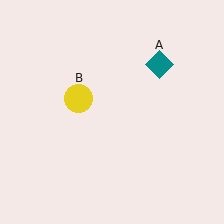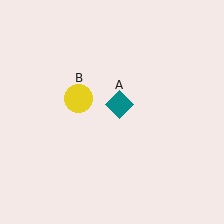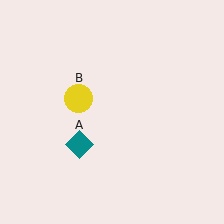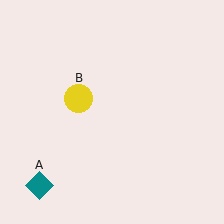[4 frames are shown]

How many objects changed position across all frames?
1 object changed position: teal diamond (object A).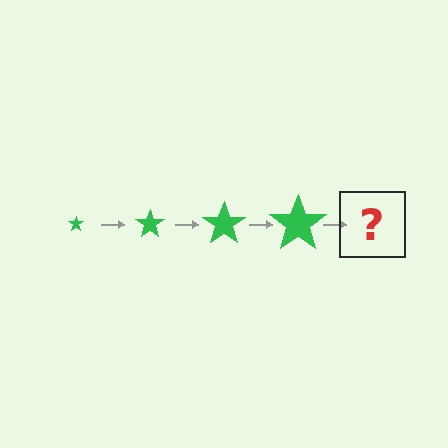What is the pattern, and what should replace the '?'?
The pattern is that the star gets progressively larger each step. The '?' should be a green star, larger than the previous one.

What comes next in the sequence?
The next element should be a green star, larger than the previous one.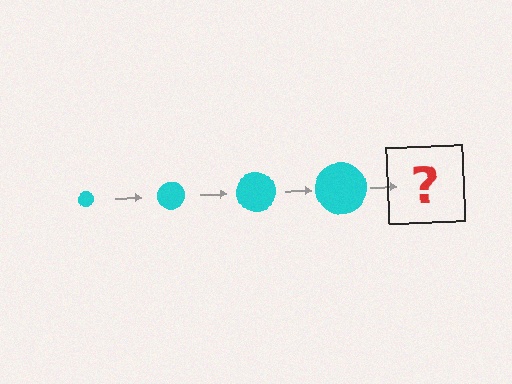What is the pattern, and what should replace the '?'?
The pattern is that the circle gets progressively larger each step. The '?' should be a cyan circle, larger than the previous one.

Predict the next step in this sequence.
The next step is a cyan circle, larger than the previous one.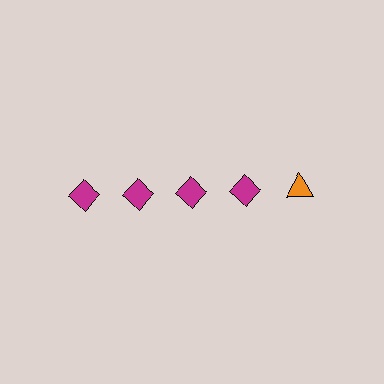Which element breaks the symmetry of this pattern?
The orange triangle in the top row, rightmost column breaks the symmetry. All other shapes are magenta diamonds.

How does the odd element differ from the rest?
It differs in both color (orange instead of magenta) and shape (triangle instead of diamond).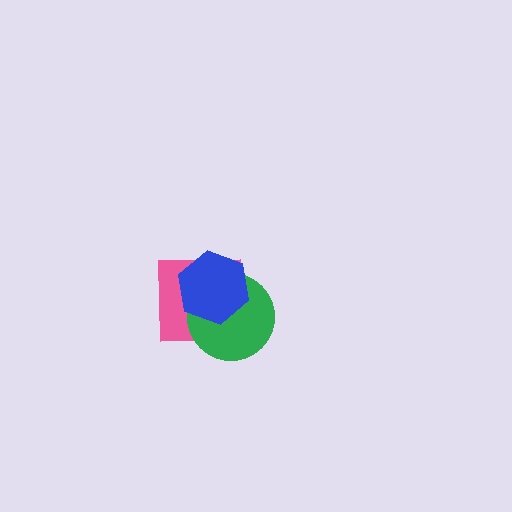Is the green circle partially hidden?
Yes, it is partially covered by another shape.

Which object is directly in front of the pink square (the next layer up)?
The green circle is directly in front of the pink square.